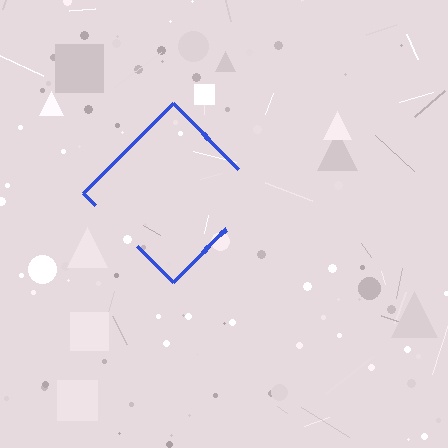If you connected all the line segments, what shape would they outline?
They would outline a diamond.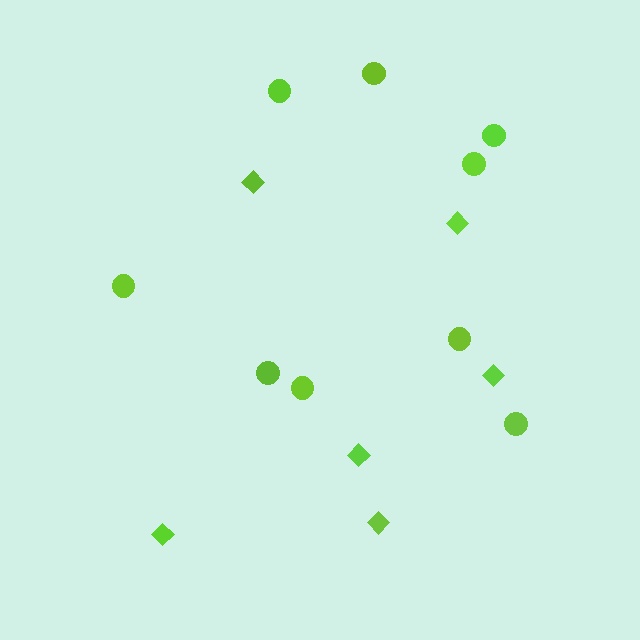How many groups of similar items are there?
There are 2 groups: one group of diamonds (6) and one group of circles (9).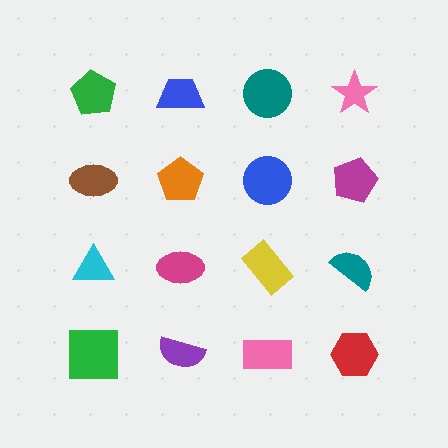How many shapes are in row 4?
4 shapes.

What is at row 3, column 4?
A teal semicircle.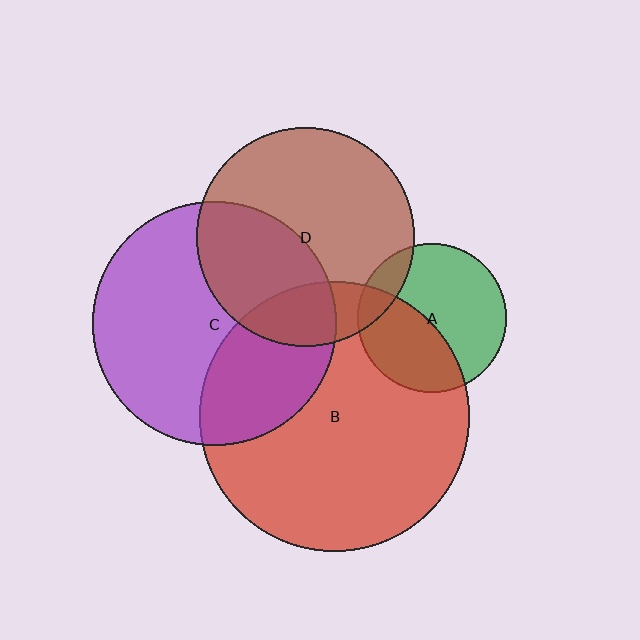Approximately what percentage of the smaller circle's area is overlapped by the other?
Approximately 30%.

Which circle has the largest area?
Circle B (red).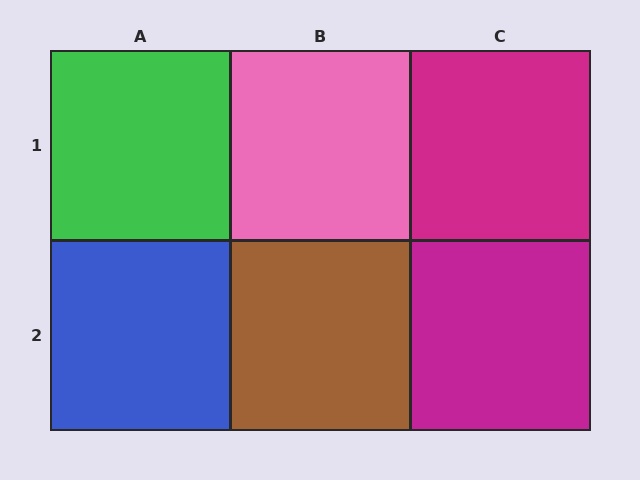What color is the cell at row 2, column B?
Brown.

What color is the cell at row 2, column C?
Magenta.